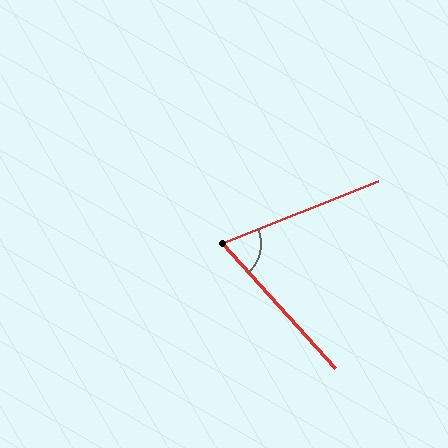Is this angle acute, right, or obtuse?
It is acute.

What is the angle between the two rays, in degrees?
Approximately 70 degrees.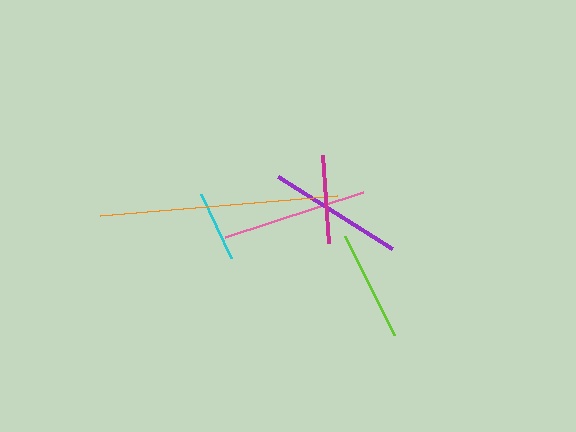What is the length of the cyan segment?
The cyan segment is approximately 70 pixels long.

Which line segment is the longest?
The orange line is the longest at approximately 238 pixels.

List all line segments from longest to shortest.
From longest to shortest: orange, pink, purple, lime, magenta, cyan.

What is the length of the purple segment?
The purple segment is approximately 135 pixels long.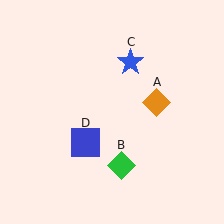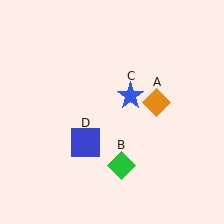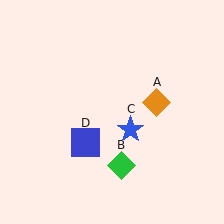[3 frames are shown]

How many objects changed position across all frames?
1 object changed position: blue star (object C).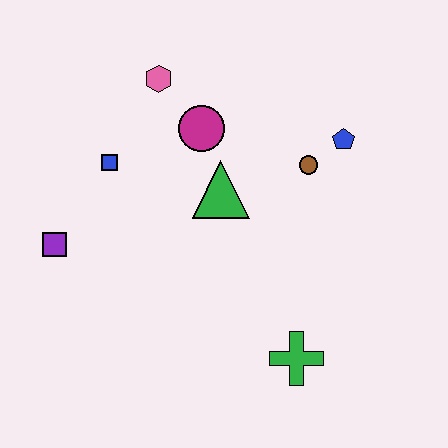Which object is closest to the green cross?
The green triangle is closest to the green cross.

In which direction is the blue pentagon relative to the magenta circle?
The blue pentagon is to the right of the magenta circle.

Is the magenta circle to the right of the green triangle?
No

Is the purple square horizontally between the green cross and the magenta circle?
No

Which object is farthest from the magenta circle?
The green cross is farthest from the magenta circle.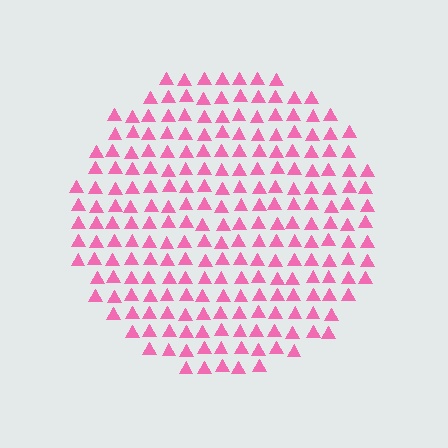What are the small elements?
The small elements are triangles.